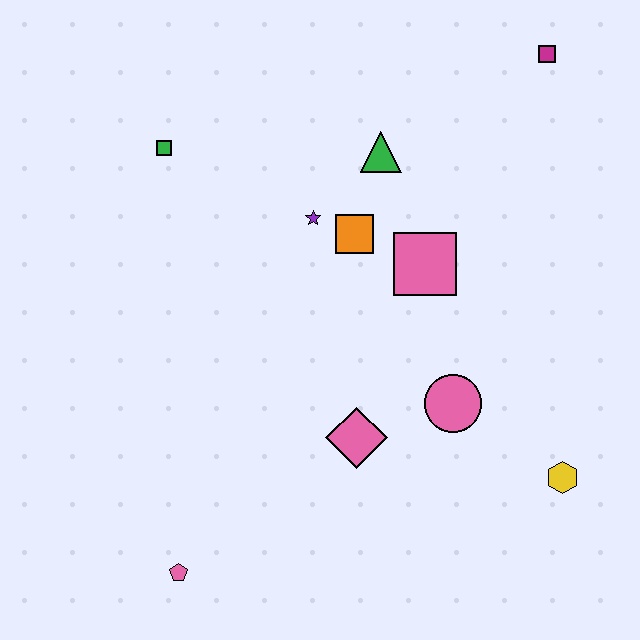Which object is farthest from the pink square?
The pink pentagon is farthest from the pink square.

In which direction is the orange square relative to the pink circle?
The orange square is above the pink circle.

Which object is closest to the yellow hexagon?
The pink circle is closest to the yellow hexagon.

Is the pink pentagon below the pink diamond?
Yes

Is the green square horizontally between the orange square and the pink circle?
No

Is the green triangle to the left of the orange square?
No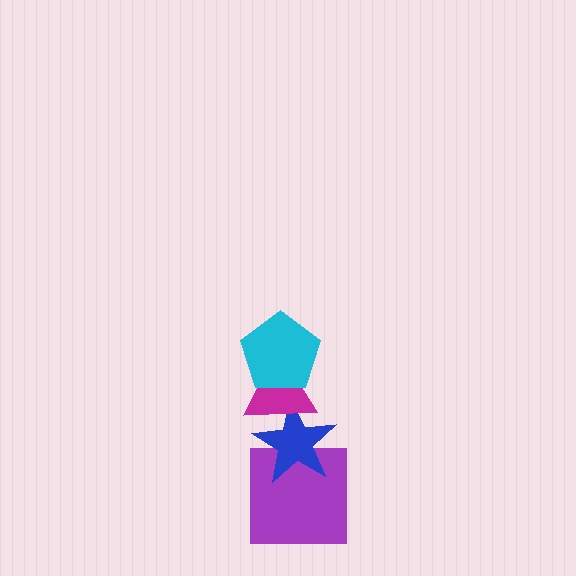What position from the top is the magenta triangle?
The magenta triangle is 2nd from the top.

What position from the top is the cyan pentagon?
The cyan pentagon is 1st from the top.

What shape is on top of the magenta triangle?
The cyan pentagon is on top of the magenta triangle.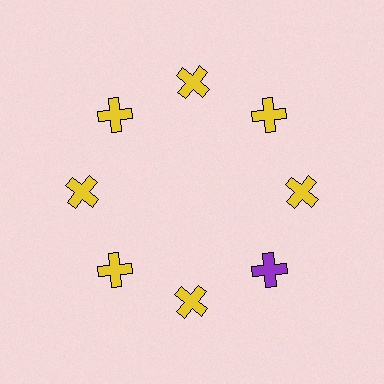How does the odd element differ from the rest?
It has a different color: purple instead of yellow.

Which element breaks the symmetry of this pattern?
The purple cross at roughly the 4 o'clock position breaks the symmetry. All other shapes are yellow crosses.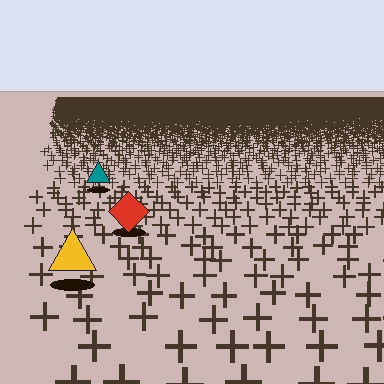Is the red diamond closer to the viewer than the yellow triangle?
No. The yellow triangle is closer — you can tell from the texture gradient: the ground texture is coarser near it.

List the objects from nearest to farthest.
From nearest to farthest: the yellow triangle, the red diamond, the teal triangle.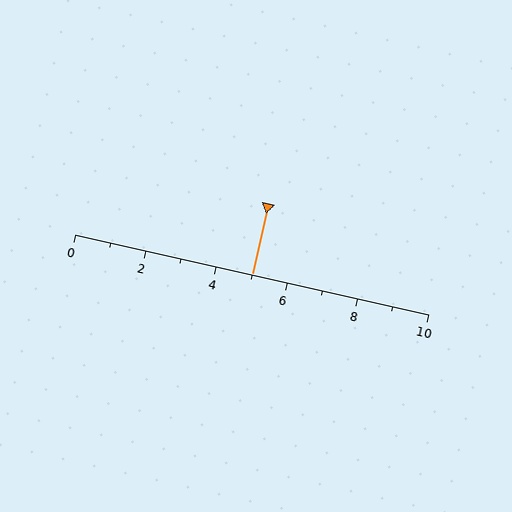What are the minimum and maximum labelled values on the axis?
The axis runs from 0 to 10.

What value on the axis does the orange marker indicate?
The marker indicates approximately 5.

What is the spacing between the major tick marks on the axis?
The major ticks are spaced 2 apart.